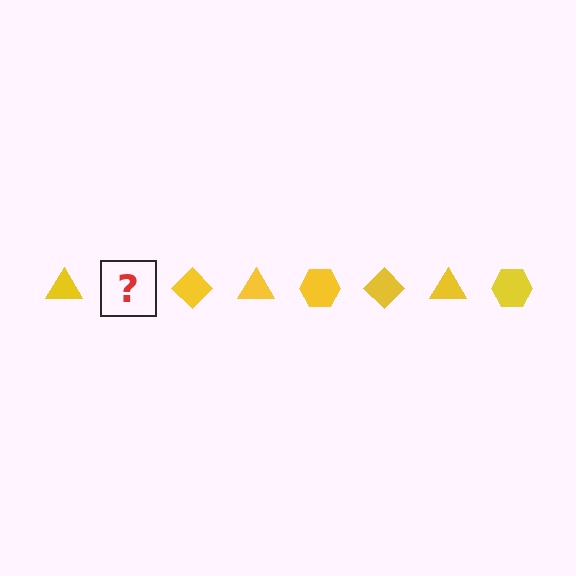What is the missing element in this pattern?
The missing element is a yellow hexagon.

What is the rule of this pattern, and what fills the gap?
The rule is that the pattern cycles through triangle, hexagon, diamond shapes in yellow. The gap should be filled with a yellow hexagon.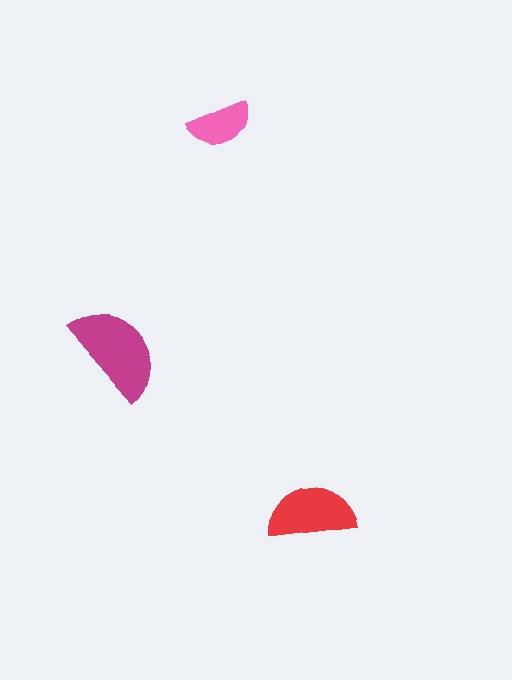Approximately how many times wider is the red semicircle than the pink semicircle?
About 1.5 times wider.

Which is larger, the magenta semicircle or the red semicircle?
The magenta one.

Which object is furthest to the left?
The magenta semicircle is leftmost.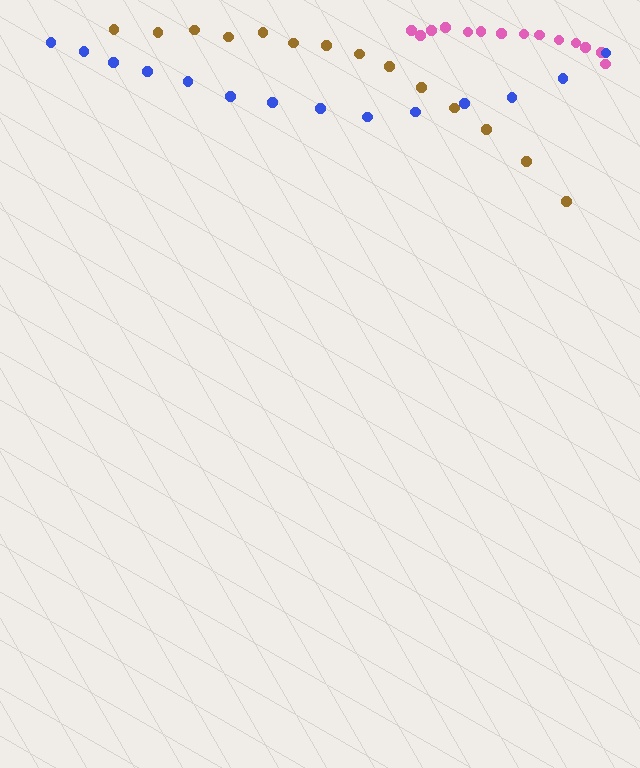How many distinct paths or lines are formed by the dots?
There are 3 distinct paths.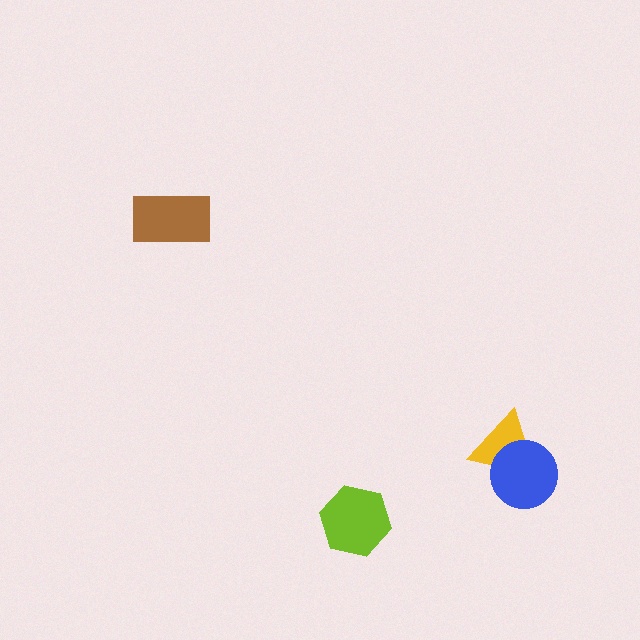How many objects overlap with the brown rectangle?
0 objects overlap with the brown rectangle.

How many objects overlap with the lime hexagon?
0 objects overlap with the lime hexagon.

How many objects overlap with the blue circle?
1 object overlaps with the blue circle.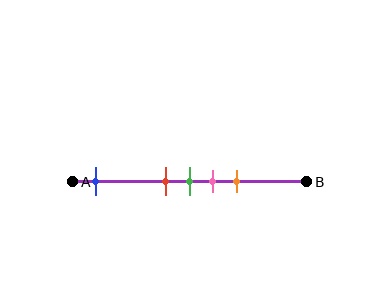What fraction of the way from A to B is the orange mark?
The orange mark is approximately 70% (0.7) of the way from A to B.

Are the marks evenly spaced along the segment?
No, the marks are not evenly spaced.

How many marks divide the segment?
There are 5 marks dividing the segment.